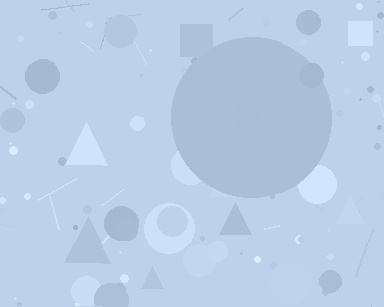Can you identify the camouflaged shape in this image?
The camouflaged shape is a circle.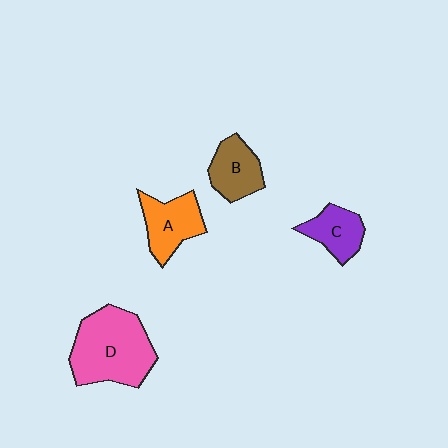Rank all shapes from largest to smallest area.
From largest to smallest: D (pink), A (orange), B (brown), C (purple).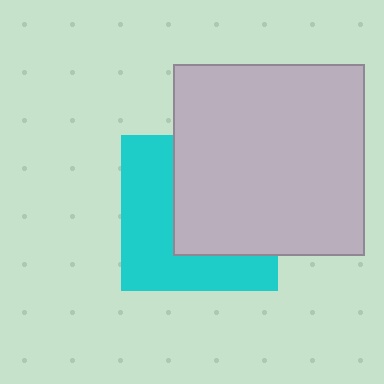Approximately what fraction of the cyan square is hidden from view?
Roughly 51% of the cyan square is hidden behind the light gray square.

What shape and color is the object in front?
The object in front is a light gray square.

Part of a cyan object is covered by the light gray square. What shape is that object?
It is a square.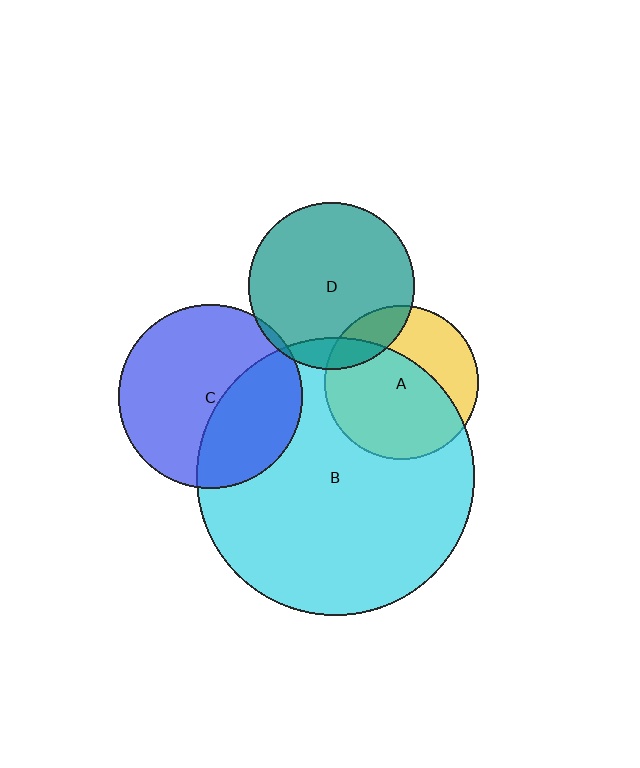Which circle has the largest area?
Circle B (cyan).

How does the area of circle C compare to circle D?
Approximately 1.2 times.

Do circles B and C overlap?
Yes.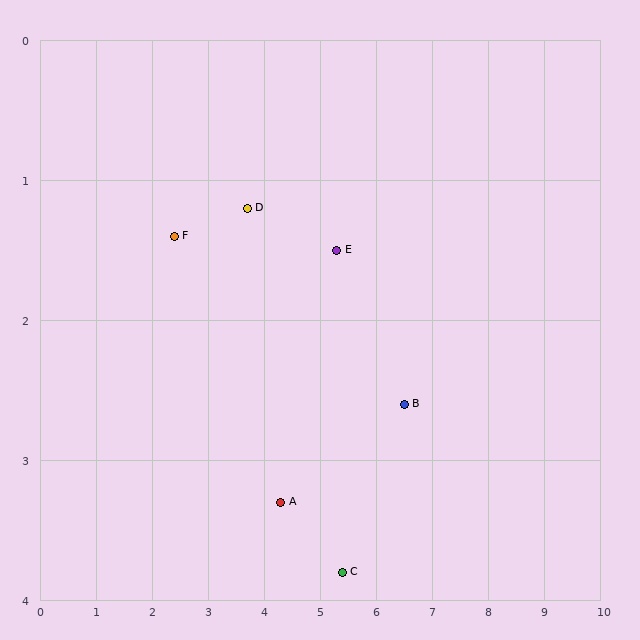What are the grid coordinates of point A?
Point A is at approximately (4.3, 3.3).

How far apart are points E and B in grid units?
Points E and B are about 1.6 grid units apart.